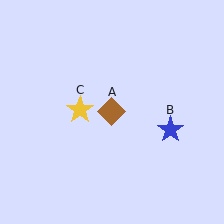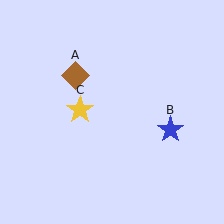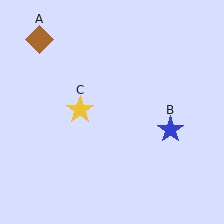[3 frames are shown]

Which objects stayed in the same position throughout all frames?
Blue star (object B) and yellow star (object C) remained stationary.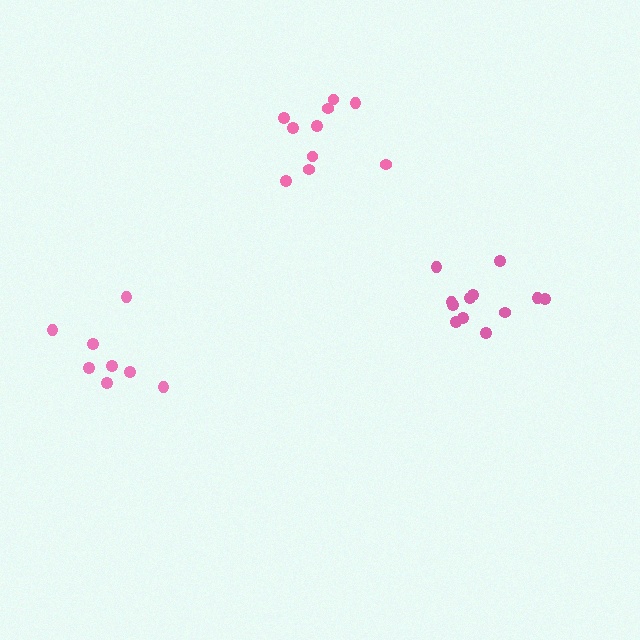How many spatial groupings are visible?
There are 3 spatial groupings.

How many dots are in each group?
Group 1: 12 dots, Group 2: 8 dots, Group 3: 10 dots (30 total).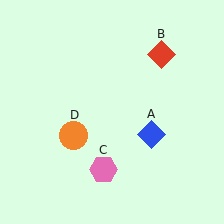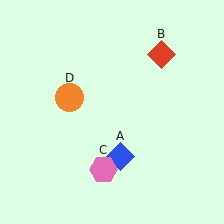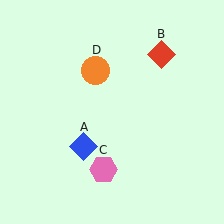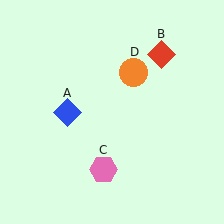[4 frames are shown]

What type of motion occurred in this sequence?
The blue diamond (object A), orange circle (object D) rotated clockwise around the center of the scene.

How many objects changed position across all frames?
2 objects changed position: blue diamond (object A), orange circle (object D).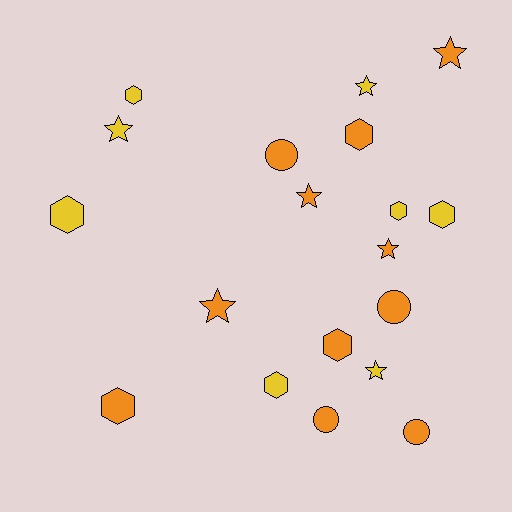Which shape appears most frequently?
Hexagon, with 8 objects.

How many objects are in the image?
There are 19 objects.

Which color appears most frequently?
Orange, with 11 objects.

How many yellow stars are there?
There are 3 yellow stars.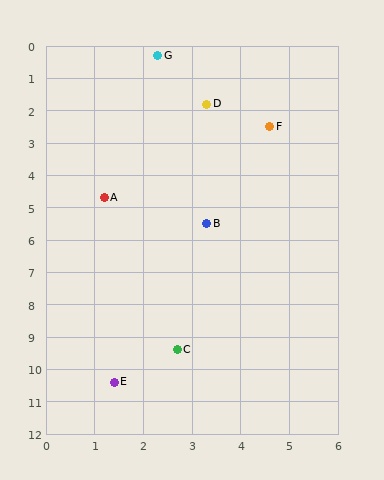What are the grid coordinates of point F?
Point F is at approximately (4.6, 2.5).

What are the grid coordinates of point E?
Point E is at approximately (1.4, 10.4).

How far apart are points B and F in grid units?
Points B and F are about 3.3 grid units apart.